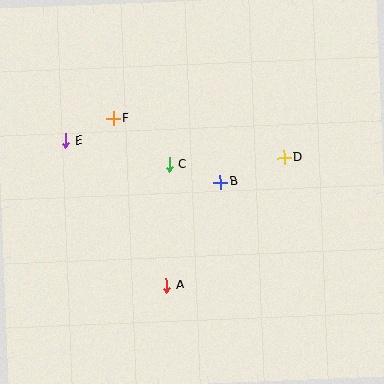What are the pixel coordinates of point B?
Point B is at (220, 182).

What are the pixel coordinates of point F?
Point F is at (113, 118).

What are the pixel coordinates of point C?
Point C is at (169, 165).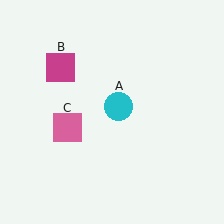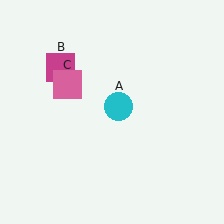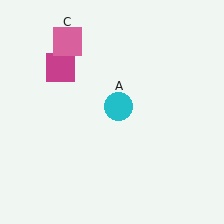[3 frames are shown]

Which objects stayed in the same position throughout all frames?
Cyan circle (object A) and magenta square (object B) remained stationary.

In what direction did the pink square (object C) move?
The pink square (object C) moved up.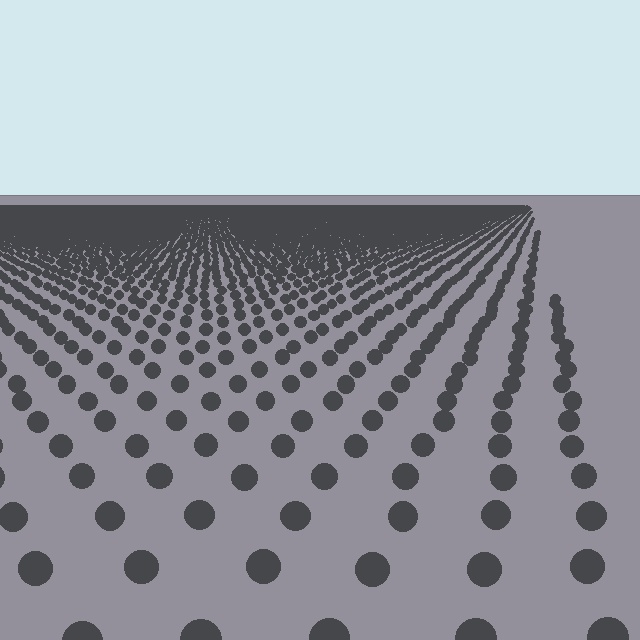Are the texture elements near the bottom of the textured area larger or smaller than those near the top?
Larger. Near the bottom, elements are closer to the viewer and appear at a bigger on-screen size.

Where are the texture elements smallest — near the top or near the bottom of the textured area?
Near the top.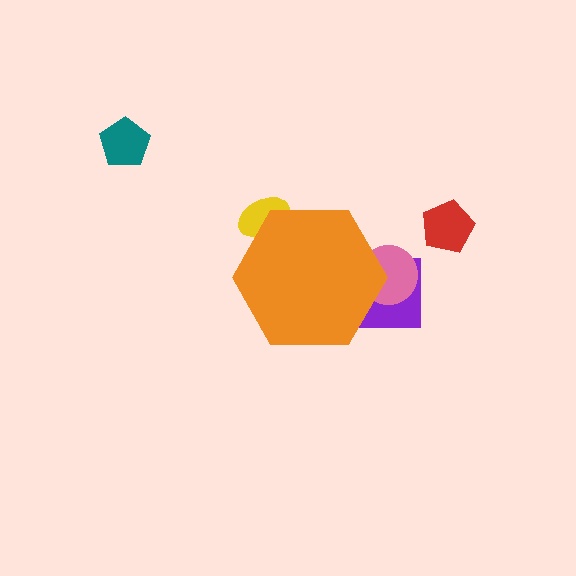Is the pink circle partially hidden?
Yes, the pink circle is partially hidden behind the orange hexagon.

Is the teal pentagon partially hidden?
No, the teal pentagon is fully visible.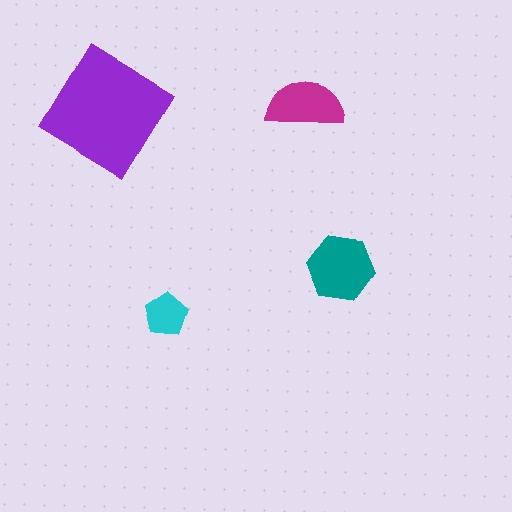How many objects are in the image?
There are 4 objects in the image.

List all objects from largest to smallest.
The purple diamond, the teal hexagon, the magenta semicircle, the cyan pentagon.